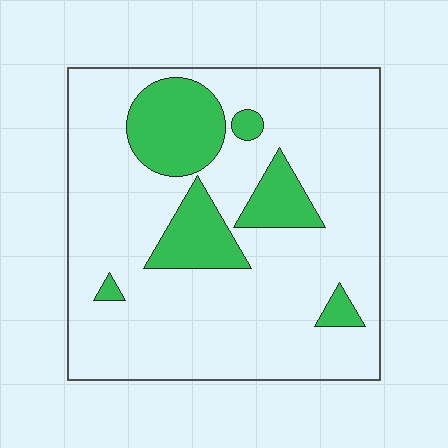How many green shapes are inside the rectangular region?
6.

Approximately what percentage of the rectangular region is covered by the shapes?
Approximately 20%.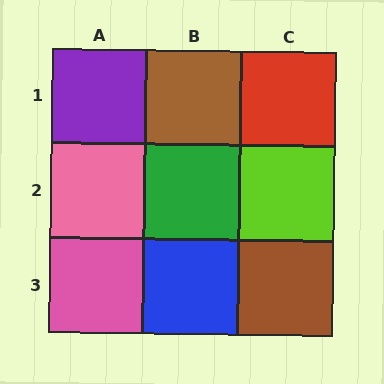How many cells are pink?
2 cells are pink.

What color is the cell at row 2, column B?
Green.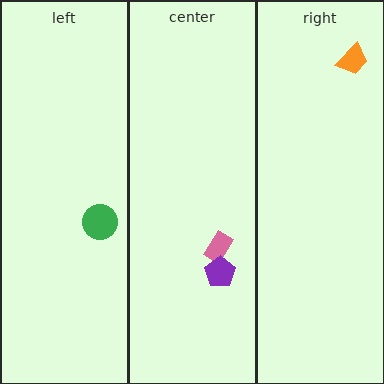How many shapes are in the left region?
1.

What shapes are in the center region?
The pink rectangle, the purple pentagon.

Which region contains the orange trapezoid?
The right region.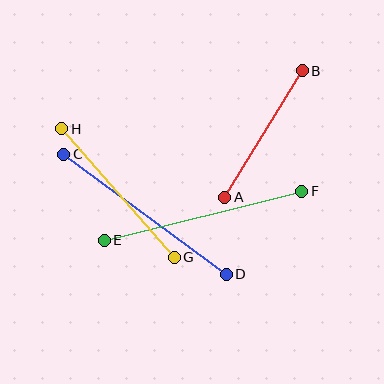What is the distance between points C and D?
The distance is approximately 202 pixels.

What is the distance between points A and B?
The distance is approximately 148 pixels.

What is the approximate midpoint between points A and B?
The midpoint is at approximately (263, 134) pixels.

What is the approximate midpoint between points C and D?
The midpoint is at approximately (145, 214) pixels.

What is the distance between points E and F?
The distance is approximately 204 pixels.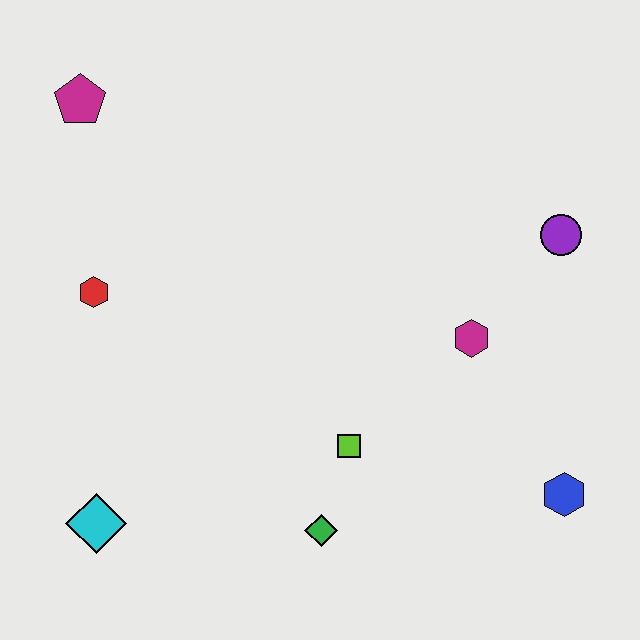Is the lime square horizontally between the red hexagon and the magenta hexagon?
Yes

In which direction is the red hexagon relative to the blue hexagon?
The red hexagon is to the left of the blue hexagon.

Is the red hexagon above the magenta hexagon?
Yes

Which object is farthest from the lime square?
The magenta pentagon is farthest from the lime square.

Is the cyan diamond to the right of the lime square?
No